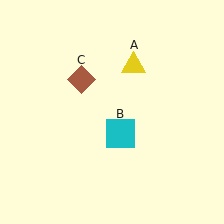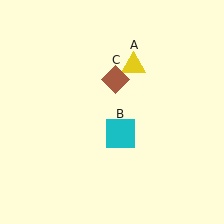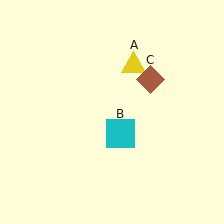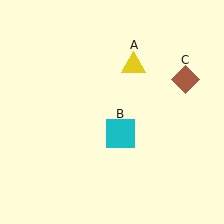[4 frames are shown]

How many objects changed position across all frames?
1 object changed position: brown diamond (object C).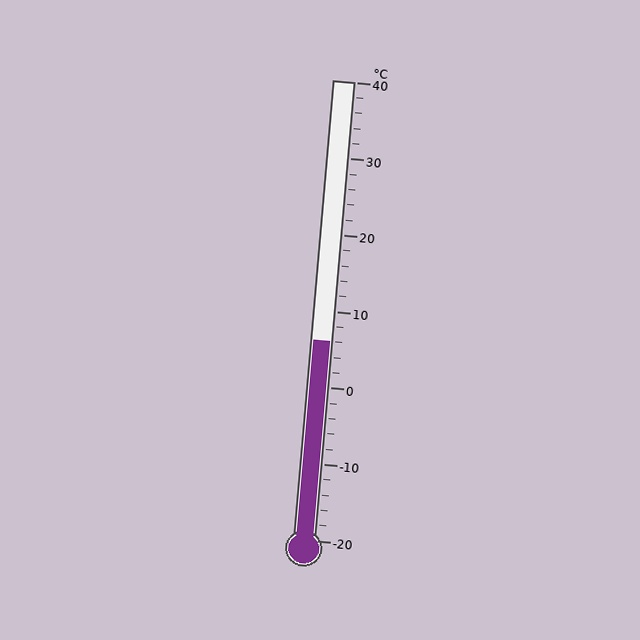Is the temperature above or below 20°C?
The temperature is below 20°C.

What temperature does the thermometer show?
The thermometer shows approximately 6°C.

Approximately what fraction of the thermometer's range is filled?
The thermometer is filled to approximately 45% of its range.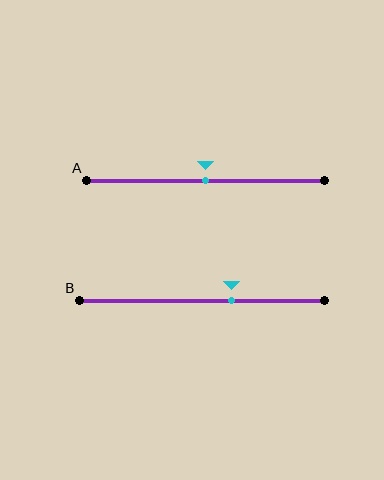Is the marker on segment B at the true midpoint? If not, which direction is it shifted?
No, the marker on segment B is shifted to the right by about 12% of the segment length.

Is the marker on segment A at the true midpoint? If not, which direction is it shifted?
Yes, the marker on segment A is at the true midpoint.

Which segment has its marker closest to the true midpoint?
Segment A has its marker closest to the true midpoint.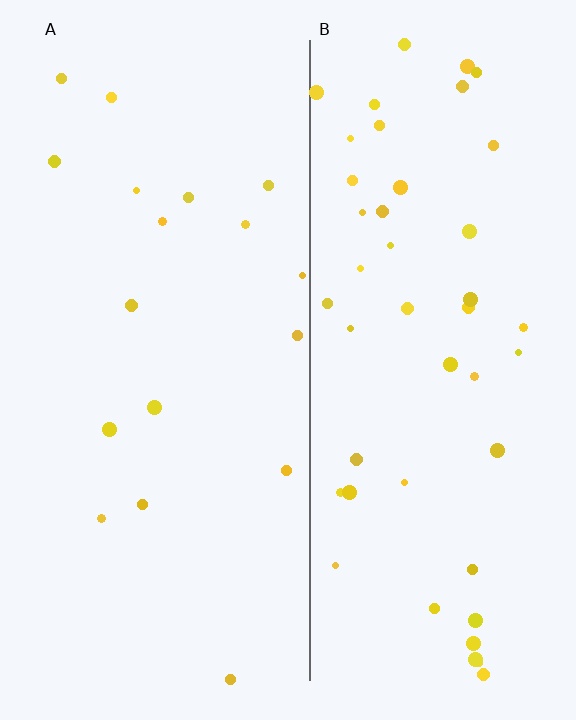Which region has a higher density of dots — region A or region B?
B (the right).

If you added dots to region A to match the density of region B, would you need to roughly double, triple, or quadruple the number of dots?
Approximately triple.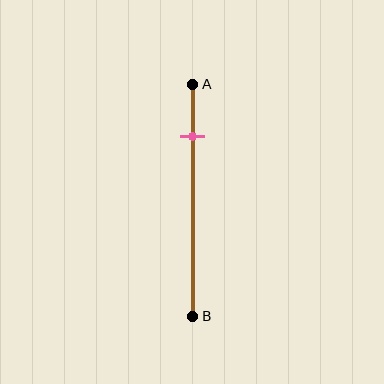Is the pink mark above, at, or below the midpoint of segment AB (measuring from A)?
The pink mark is above the midpoint of segment AB.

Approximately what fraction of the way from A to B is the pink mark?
The pink mark is approximately 25% of the way from A to B.